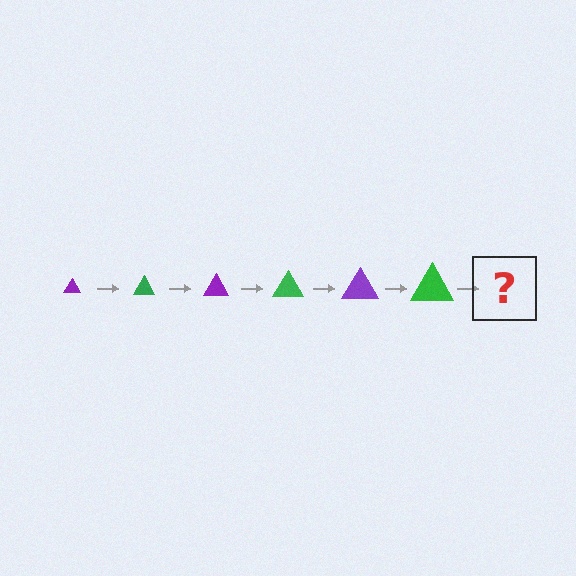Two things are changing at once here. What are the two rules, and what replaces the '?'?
The two rules are that the triangle grows larger each step and the color cycles through purple and green. The '?' should be a purple triangle, larger than the previous one.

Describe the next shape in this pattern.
It should be a purple triangle, larger than the previous one.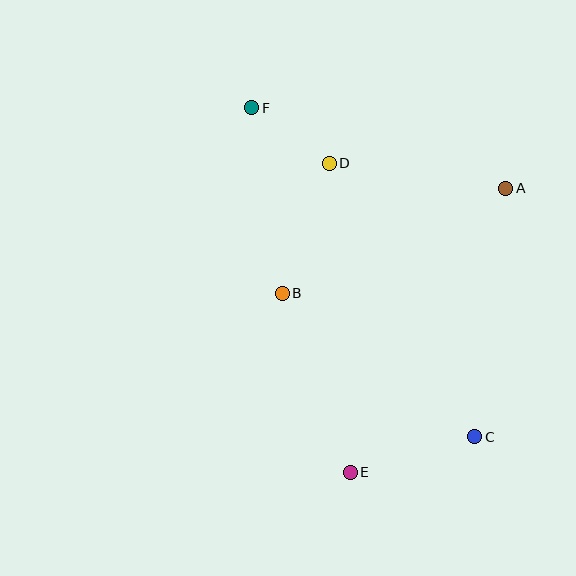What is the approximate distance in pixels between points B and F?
The distance between B and F is approximately 188 pixels.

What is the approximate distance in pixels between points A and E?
The distance between A and E is approximately 324 pixels.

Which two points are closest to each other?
Points D and F are closest to each other.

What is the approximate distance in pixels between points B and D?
The distance between B and D is approximately 138 pixels.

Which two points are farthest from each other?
Points C and F are farthest from each other.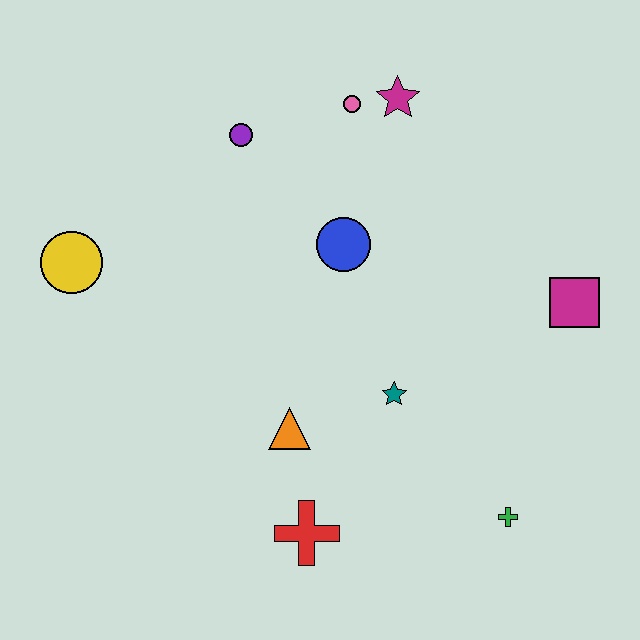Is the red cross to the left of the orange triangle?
No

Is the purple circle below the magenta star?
Yes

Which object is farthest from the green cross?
The yellow circle is farthest from the green cross.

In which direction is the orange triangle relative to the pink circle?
The orange triangle is below the pink circle.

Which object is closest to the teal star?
The orange triangle is closest to the teal star.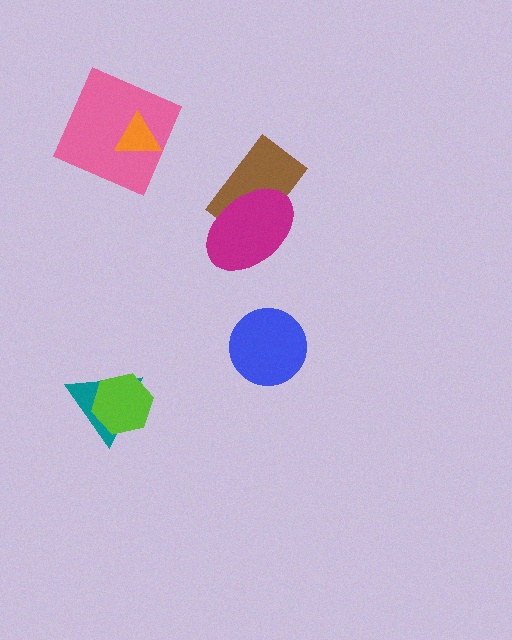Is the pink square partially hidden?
Yes, it is partially covered by another shape.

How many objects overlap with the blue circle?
0 objects overlap with the blue circle.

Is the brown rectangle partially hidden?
Yes, it is partially covered by another shape.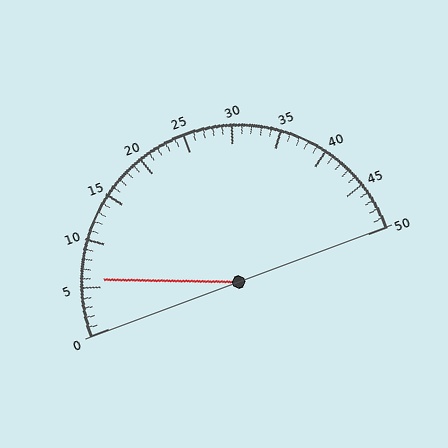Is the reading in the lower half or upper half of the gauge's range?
The reading is in the lower half of the range (0 to 50).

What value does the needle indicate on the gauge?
The needle indicates approximately 6.